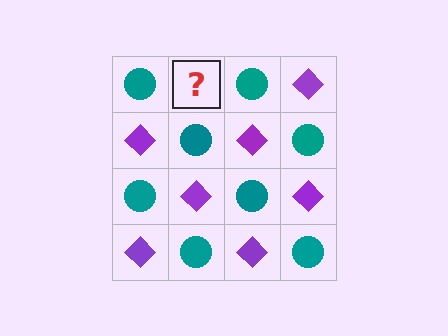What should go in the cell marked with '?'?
The missing cell should contain a purple diamond.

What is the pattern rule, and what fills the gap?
The rule is that it alternates teal circle and purple diamond in a checkerboard pattern. The gap should be filled with a purple diamond.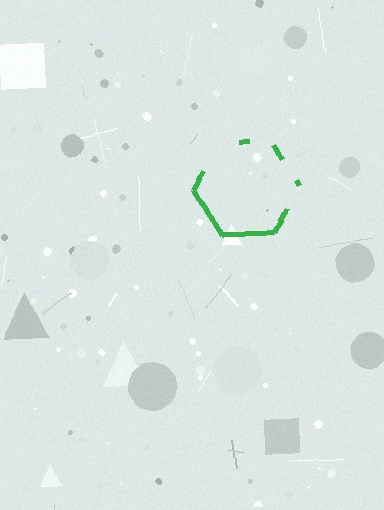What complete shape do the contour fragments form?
The contour fragments form a hexagon.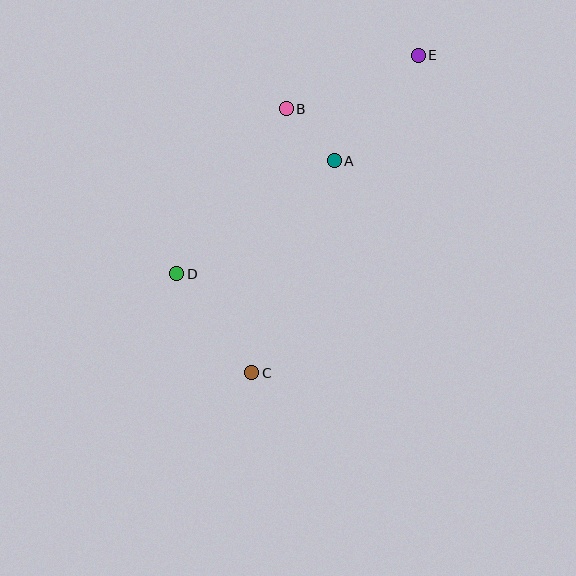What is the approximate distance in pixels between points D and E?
The distance between D and E is approximately 326 pixels.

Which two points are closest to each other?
Points A and B are closest to each other.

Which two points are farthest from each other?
Points C and E are farthest from each other.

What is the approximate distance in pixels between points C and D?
The distance between C and D is approximately 124 pixels.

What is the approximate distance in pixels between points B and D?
The distance between B and D is approximately 198 pixels.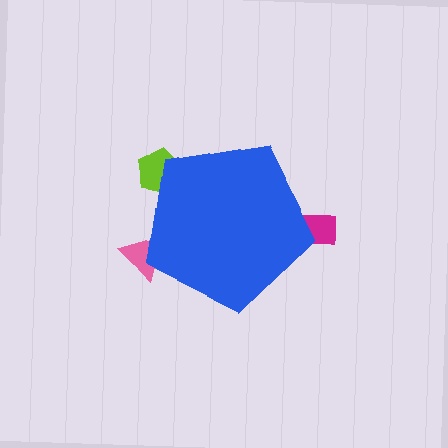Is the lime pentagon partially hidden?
Yes, the lime pentagon is partially hidden behind the blue pentagon.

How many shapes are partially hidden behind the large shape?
3 shapes are partially hidden.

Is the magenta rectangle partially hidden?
Yes, the magenta rectangle is partially hidden behind the blue pentagon.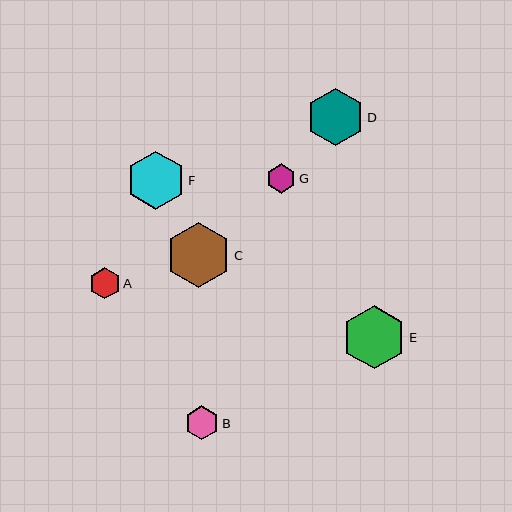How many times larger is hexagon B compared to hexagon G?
Hexagon B is approximately 1.1 times the size of hexagon G.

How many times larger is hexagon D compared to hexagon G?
Hexagon D is approximately 1.9 times the size of hexagon G.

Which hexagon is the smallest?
Hexagon G is the smallest with a size of approximately 30 pixels.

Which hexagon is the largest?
Hexagon C is the largest with a size of approximately 65 pixels.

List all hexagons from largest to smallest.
From largest to smallest: C, E, F, D, B, A, G.